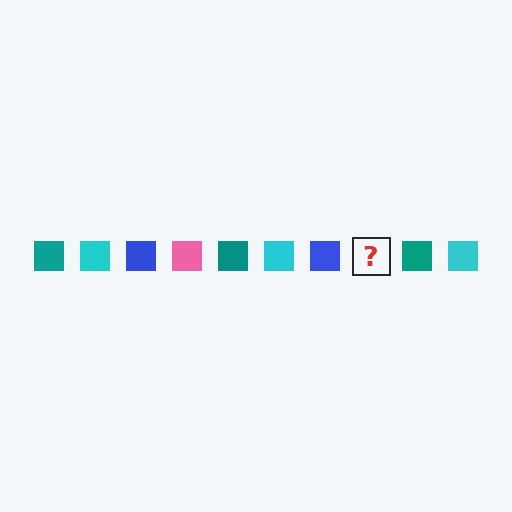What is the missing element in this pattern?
The missing element is a pink square.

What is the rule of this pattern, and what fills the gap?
The rule is that the pattern cycles through teal, cyan, blue, pink squares. The gap should be filled with a pink square.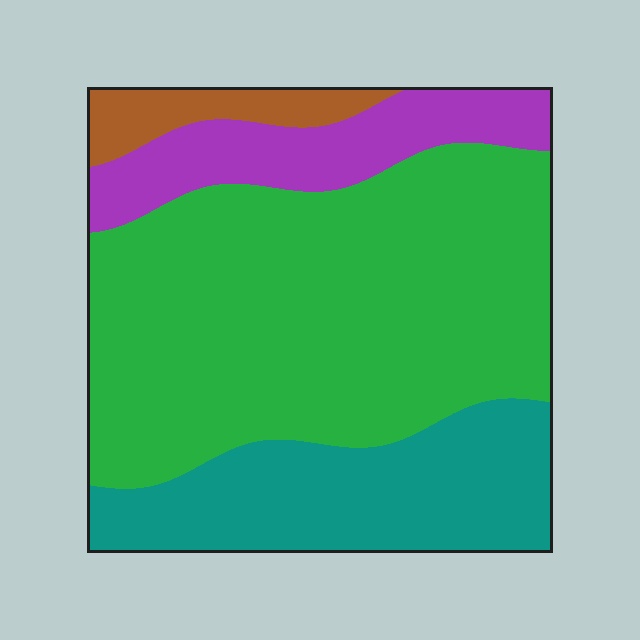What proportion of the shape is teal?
Teal takes up less than a quarter of the shape.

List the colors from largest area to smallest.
From largest to smallest: green, teal, purple, brown.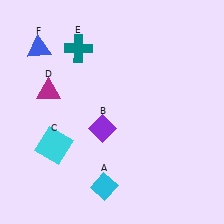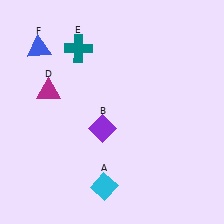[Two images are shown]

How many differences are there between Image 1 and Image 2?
There is 1 difference between the two images.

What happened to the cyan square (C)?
The cyan square (C) was removed in Image 2. It was in the bottom-left area of Image 1.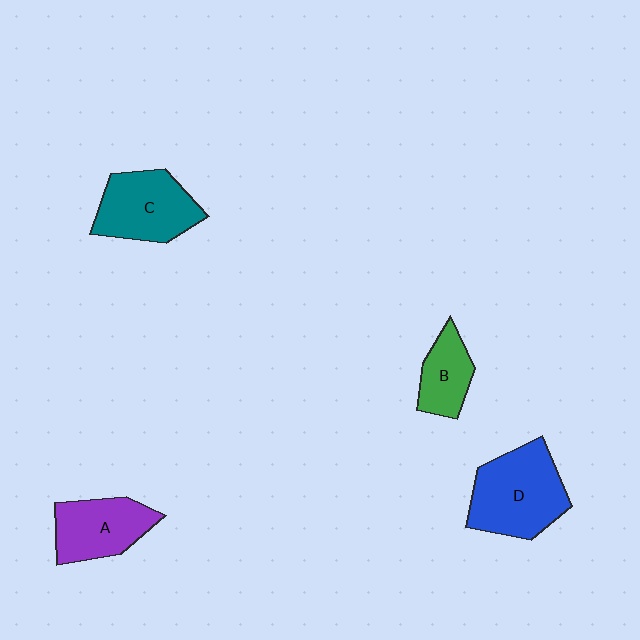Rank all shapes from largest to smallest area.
From largest to smallest: D (blue), C (teal), A (purple), B (green).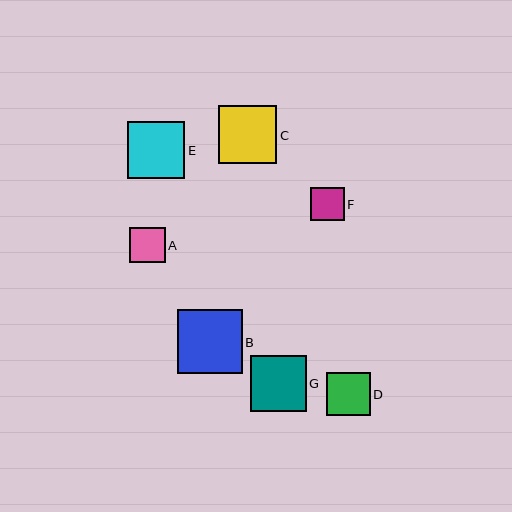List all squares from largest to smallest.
From largest to smallest: B, C, E, G, D, A, F.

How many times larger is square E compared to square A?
Square E is approximately 1.6 times the size of square A.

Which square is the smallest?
Square F is the smallest with a size of approximately 33 pixels.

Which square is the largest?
Square B is the largest with a size of approximately 64 pixels.